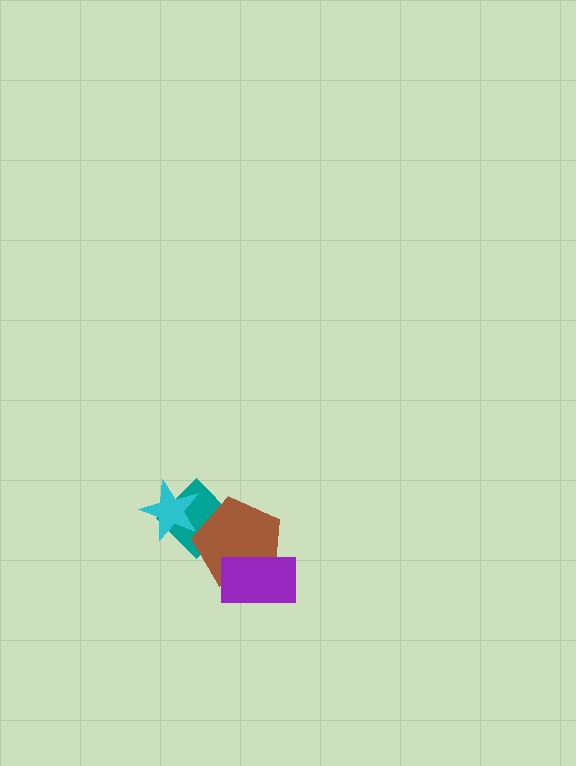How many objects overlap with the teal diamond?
2 objects overlap with the teal diamond.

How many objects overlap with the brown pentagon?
2 objects overlap with the brown pentagon.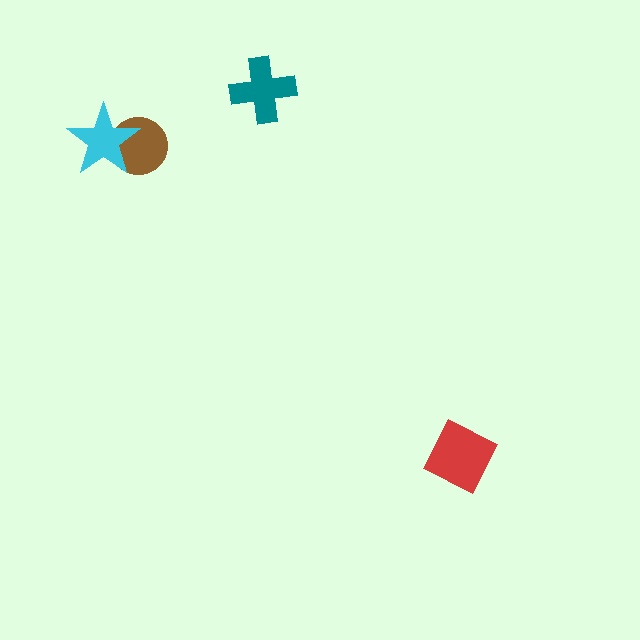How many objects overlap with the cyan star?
1 object overlaps with the cyan star.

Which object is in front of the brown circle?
The cyan star is in front of the brown circle.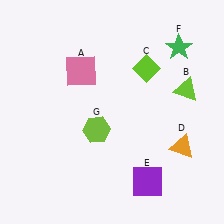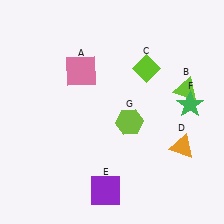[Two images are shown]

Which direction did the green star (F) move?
The green star (F) moved down.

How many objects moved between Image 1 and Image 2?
3 objects moved between the two images.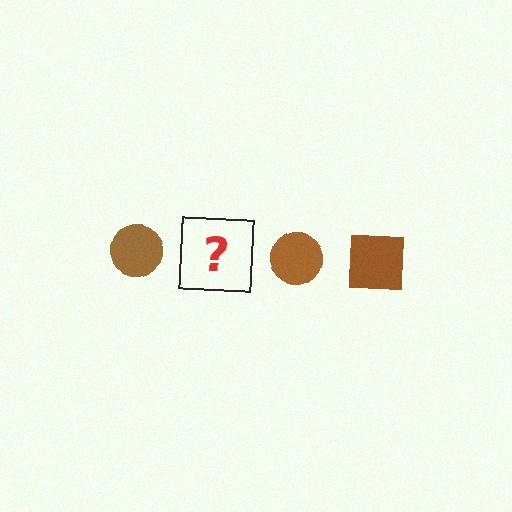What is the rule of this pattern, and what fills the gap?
The rule is that the pattern cycles through circle, square shapes in brown. The gap should be filled with a brown square.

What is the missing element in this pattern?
The missing element is a brown square.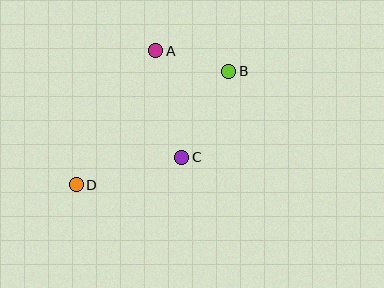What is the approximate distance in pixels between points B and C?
The distance between B and C is approximately 98 pixels.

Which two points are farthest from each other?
Points B and D are farthest from each other.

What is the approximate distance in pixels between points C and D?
The distance between C and D is approximately 109 pixels.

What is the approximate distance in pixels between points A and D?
The distance between A and D is approximately 155 pixels.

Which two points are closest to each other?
Points A and B are closest to each other.